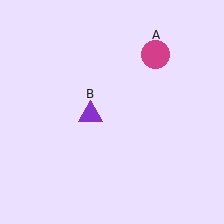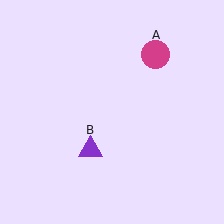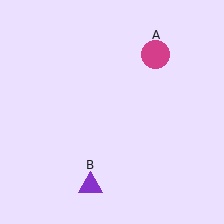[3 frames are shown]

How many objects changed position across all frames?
1 object changed position: purple triangle (object B).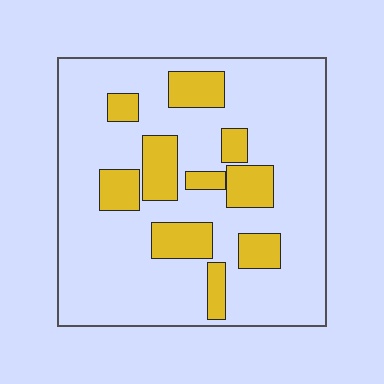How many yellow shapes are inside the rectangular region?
10.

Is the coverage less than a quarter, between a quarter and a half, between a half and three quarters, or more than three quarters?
Less than a quarter.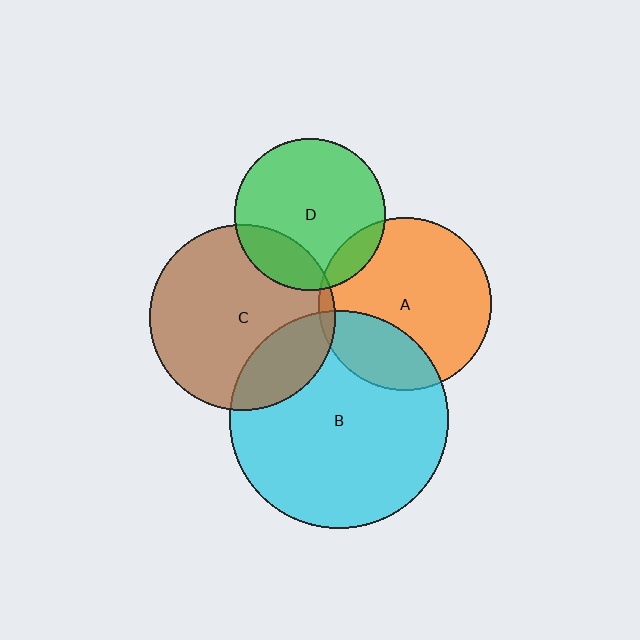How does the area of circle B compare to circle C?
Approximately 1.4 times.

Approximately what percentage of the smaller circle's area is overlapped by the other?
Approximately 25%.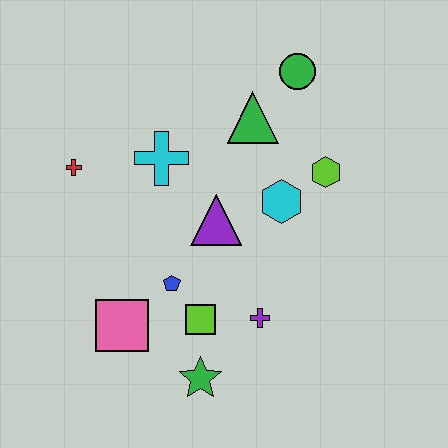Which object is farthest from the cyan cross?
The green star is farthest from the cyan cross.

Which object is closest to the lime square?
The blue pentagon is closest to the lime square.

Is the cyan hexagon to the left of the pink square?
No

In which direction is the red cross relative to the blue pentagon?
The red cross is above the blue pentagon.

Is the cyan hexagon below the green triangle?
Yes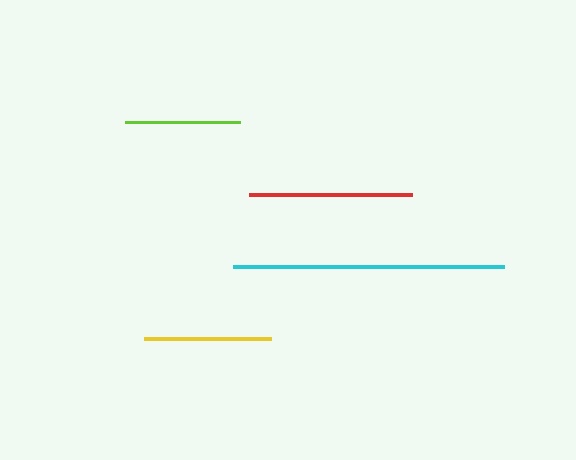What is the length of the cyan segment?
The cyan segment is approximately 271 pixels long.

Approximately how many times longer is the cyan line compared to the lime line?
The cyan line is approximately 2.3 times the length of the lime line.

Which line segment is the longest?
The cyan line is the longest at approximately 271 pixels.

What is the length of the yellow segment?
The yellow segment is approximately 127 pixels long.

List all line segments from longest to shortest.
From longest to shortest: cyan, red, yellow, lime.